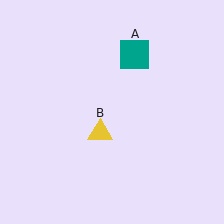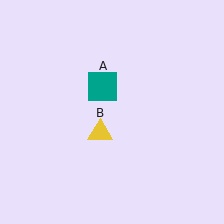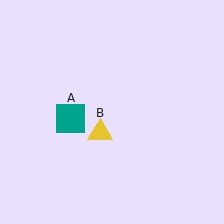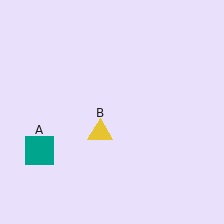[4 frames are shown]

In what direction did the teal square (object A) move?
The teal square (object A) moved down and to the left.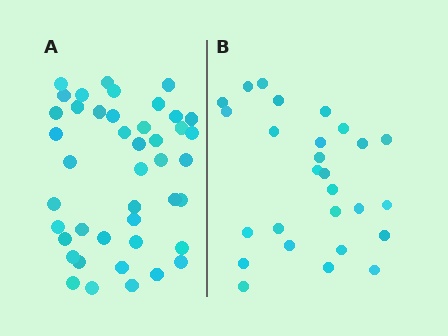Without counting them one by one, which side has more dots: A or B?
Region A (the left region) has more dots.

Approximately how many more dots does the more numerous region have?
Region A has approximately 15 more dots than region B.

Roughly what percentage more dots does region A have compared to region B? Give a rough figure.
About 60% more.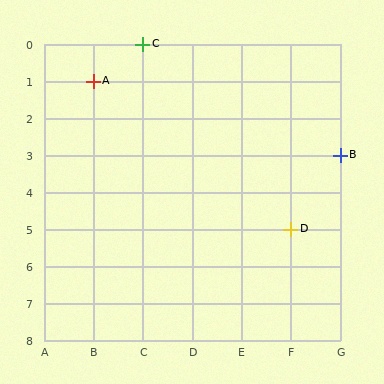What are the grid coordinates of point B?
Point B is at grid coordinates (G, 3).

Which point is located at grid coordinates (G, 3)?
Point B is at (G, 3).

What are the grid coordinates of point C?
Point C is at grid coordinates (C, 0).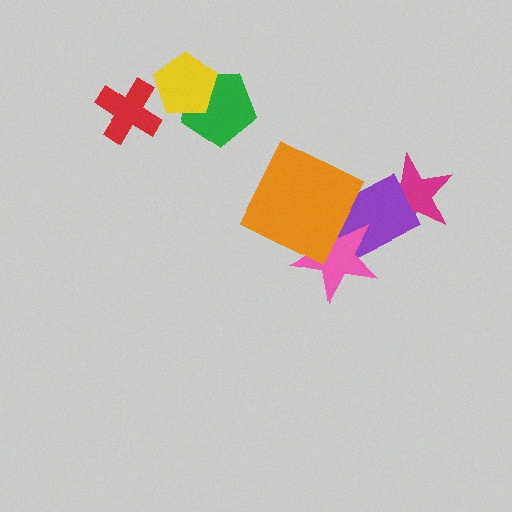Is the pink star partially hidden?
Yes, it is partially covered by another shape.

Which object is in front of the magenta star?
The purple rectangle is in front of the magenta star.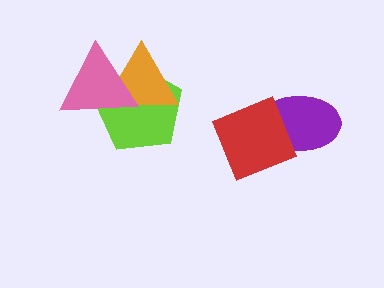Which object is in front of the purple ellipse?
The red diamond is in front of the purple ellipse.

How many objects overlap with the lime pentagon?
2 objects overlap with the lime pentagon.